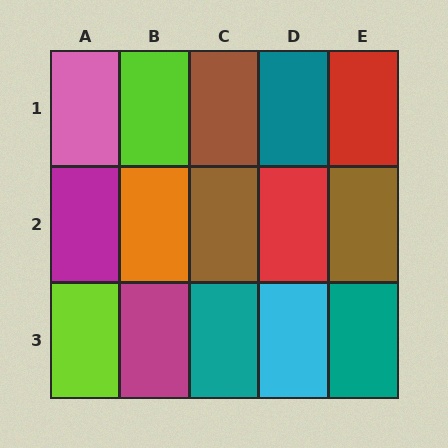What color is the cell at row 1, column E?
Red.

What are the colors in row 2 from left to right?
Magenta, orange, brown, red, brown.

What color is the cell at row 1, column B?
Lime.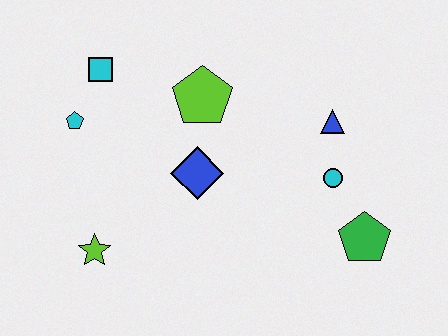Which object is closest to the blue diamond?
The lime pentagon is closest to the blue diamond.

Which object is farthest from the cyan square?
The green pentagon is farthest from the cyan square.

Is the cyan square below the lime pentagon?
No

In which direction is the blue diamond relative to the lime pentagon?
The blue diamond is below the lime pentagon.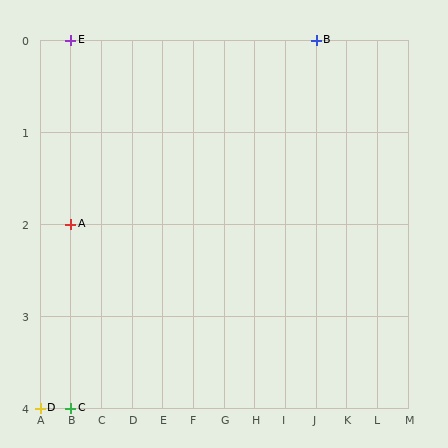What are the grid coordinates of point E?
Point E is at grid coordinates (B, 0).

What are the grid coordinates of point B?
Point B is at grid coordinates (J, 0).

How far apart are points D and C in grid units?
Points D and C are 1 column apart.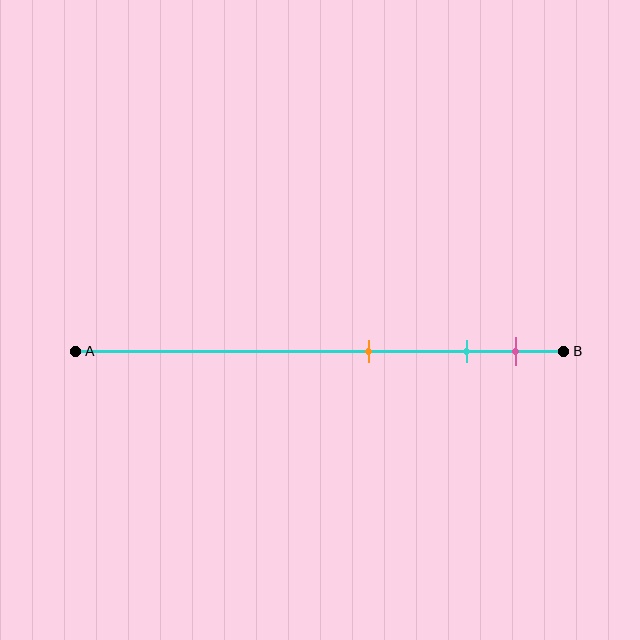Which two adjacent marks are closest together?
The cyan and pink marks are the closest adjacent pair.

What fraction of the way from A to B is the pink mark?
The pink mark is approximately 90% (0.9) of the way from A to B.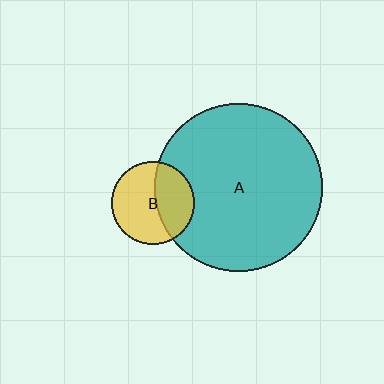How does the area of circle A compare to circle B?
Approximately 4.0 times.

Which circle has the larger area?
Circle A (teal).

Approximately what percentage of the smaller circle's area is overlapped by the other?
Approximately 40%.